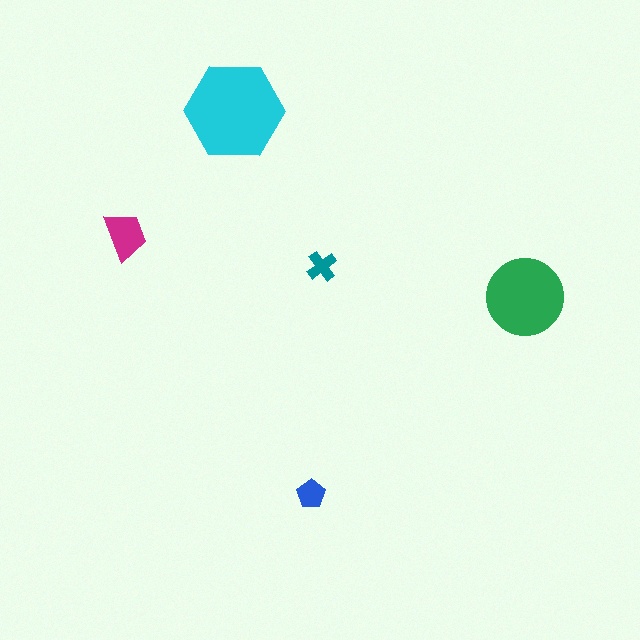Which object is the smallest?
The teal cross.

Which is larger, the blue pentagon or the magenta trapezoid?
The magenta trapezoid.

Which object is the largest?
The cyan hexagon.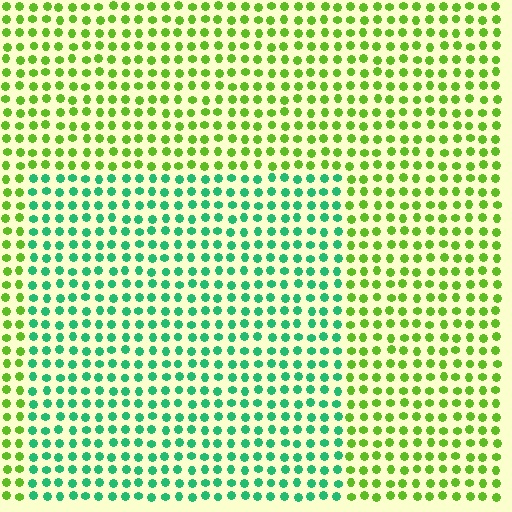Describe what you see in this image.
The image is filled with small lime elements in a uniform arrangement. A rectangle-shaped region is visible where the elements are tinted to a slightly different hue, forming a subtle color boundary.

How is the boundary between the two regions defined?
The boundary is defined purely by a slight shift in hue (about 53 degrees). Spacing, size, and orientation are identical on both sides.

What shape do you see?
I see a rectangle.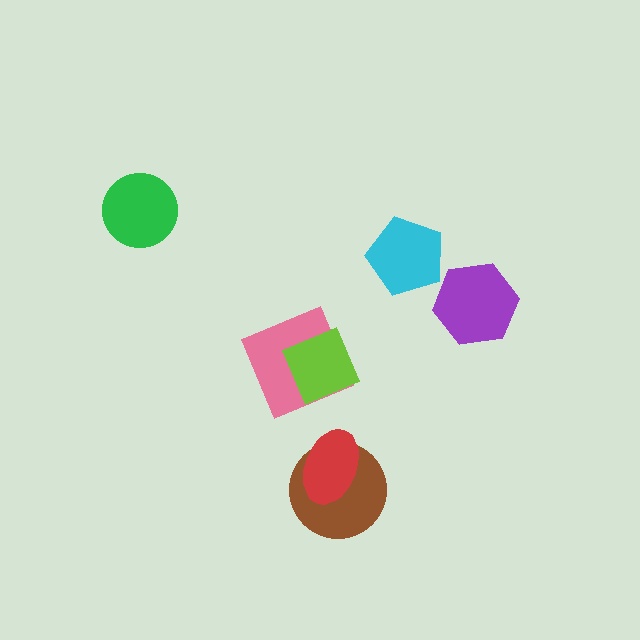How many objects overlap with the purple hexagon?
0 objects overlap with the purple hexagon.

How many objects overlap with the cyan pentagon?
0 objects overlap with the cyan pentagon.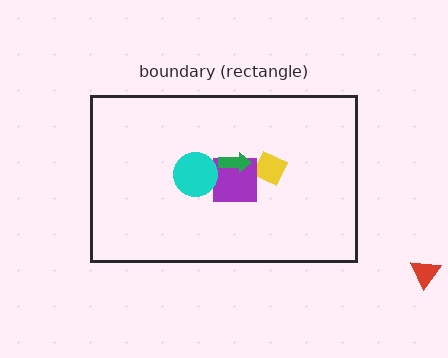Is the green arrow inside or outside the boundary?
Inside.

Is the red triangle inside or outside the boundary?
Outside.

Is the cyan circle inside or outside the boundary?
Inside.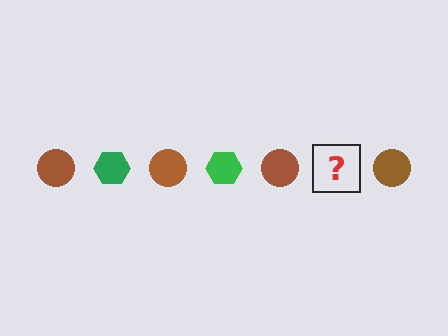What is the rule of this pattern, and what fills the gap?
The rule is that the pattern alternates between brown circle and green hexagon. The gap should be filled with a green hexagon.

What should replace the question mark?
The question mark should be replaced with a green hexagon.